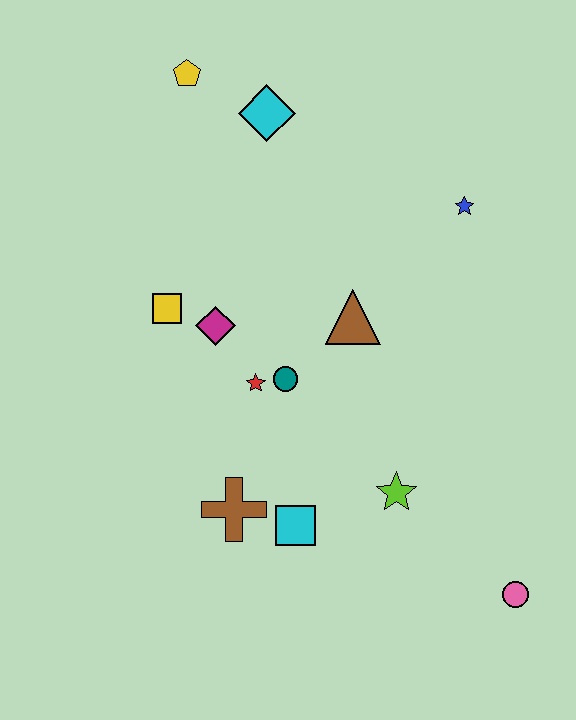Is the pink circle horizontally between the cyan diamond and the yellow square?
No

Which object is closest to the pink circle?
The lime star is closest to the pink circle.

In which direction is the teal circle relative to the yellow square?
The teal circle is to the right of the yellow square.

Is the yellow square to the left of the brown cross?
Yes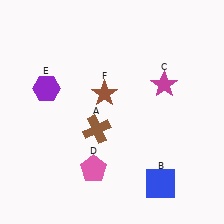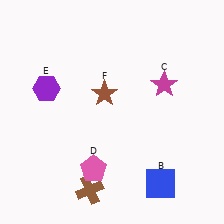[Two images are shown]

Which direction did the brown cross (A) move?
The brown cross (A) moved down.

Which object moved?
The brown cross (A) moved down.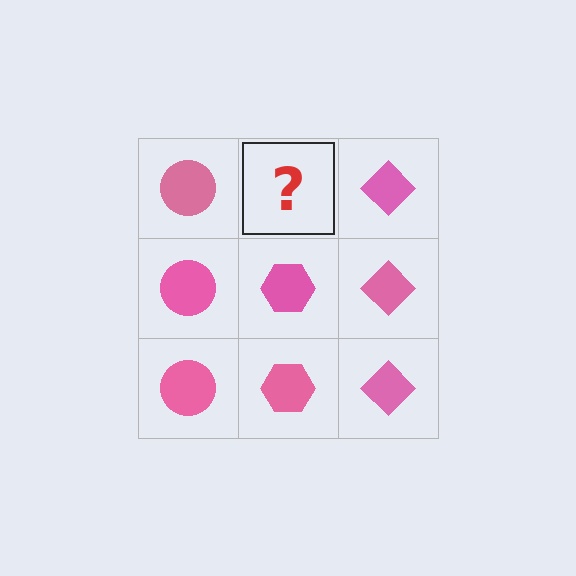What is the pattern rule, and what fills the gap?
The rule is that each column has a consistent shape. The gap should be filled with a pink hexagon.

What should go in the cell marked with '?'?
The missing cell should contain a pink hexagon.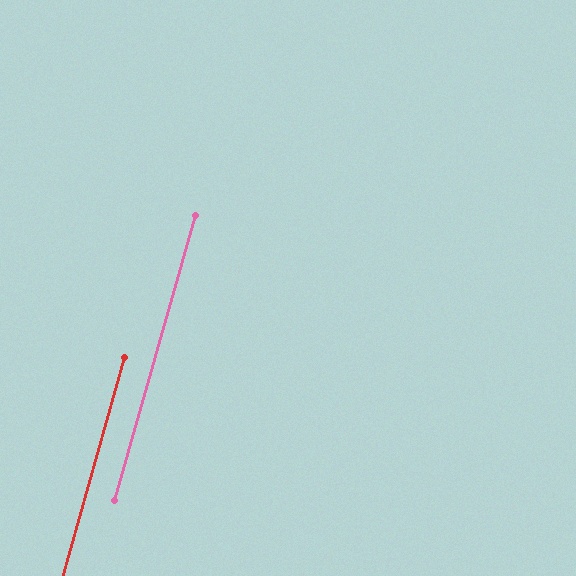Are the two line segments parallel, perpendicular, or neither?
Parallel — their directions differ by only 0.0°.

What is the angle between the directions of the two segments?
Approximately 0 degrees.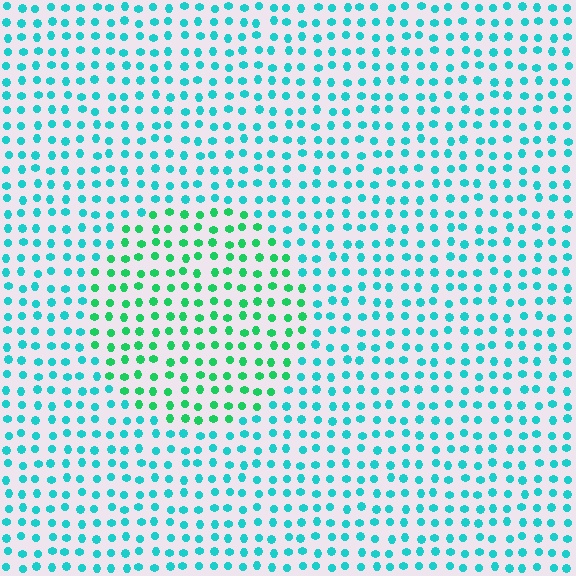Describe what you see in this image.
The image is filled with small cyan elements in a uniform arrangement. A circle-shaped region is visible where the elements are tinted to a slightly different hue, forming a subtle color boundary.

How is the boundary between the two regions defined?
The boundary is defined purely by a slight shift in hue (about 36 degrees). Spacing, size, and orientation are identical on both sides.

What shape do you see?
I see a circle.